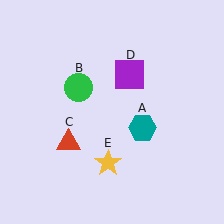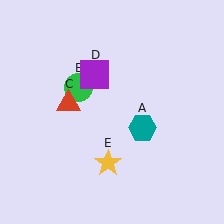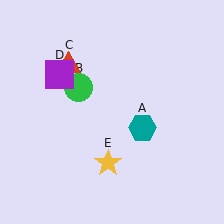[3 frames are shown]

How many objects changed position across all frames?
2 objects changed position: red triangle (object C), purple square (object D).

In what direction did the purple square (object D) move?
The purple square (object D) moved left.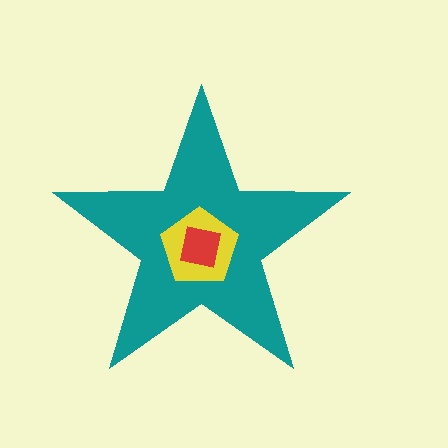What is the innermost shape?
The red square.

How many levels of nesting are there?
3.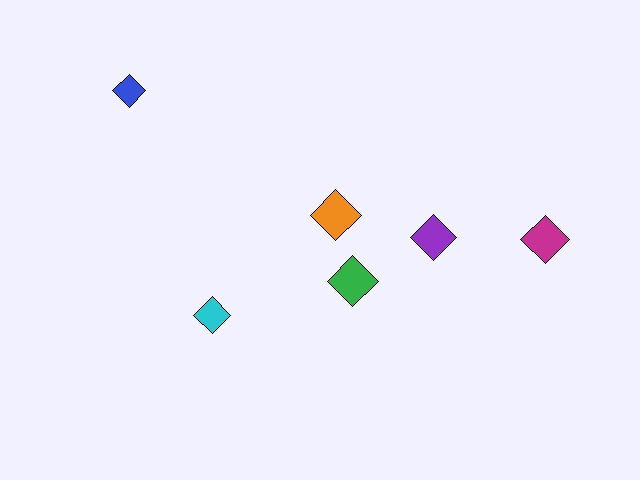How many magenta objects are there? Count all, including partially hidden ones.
There is 1 magenta object.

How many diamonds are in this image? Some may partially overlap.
There are 6 diamonds.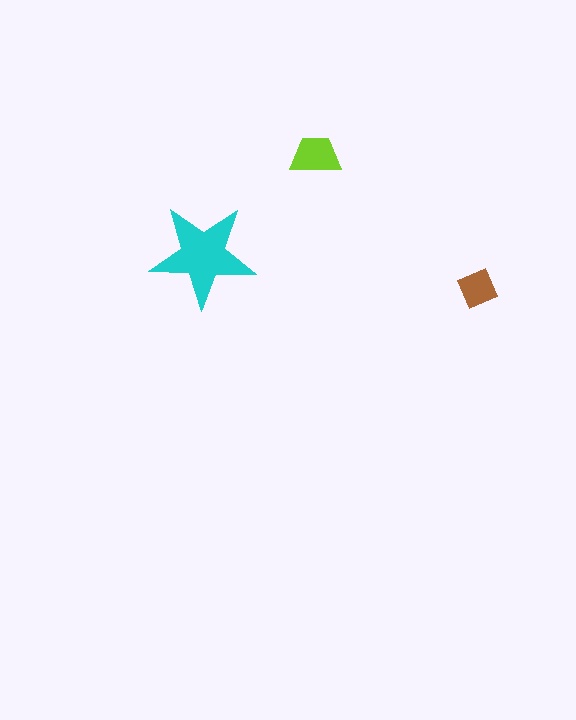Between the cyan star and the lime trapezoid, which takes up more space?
The cyan star.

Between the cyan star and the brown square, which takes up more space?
The cyan star.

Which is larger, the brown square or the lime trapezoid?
The lime trapezoid.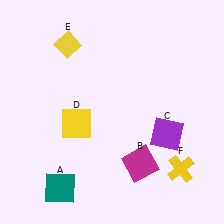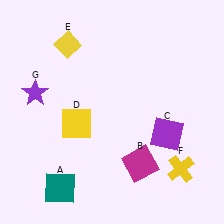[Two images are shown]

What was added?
A purple star (G) was added in Image 2.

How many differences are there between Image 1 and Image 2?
There is 1 difference between the two images.